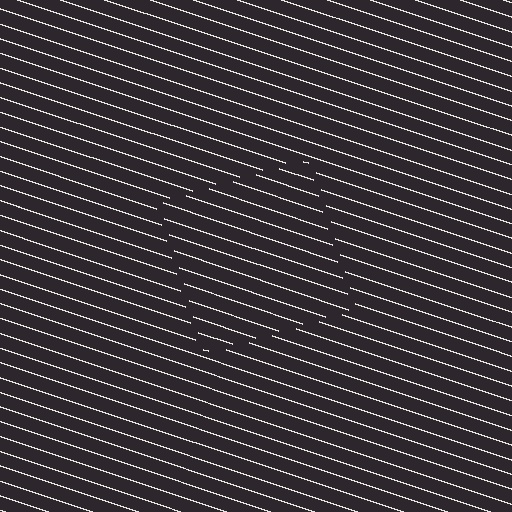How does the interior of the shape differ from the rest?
The interior of the shape contains the same grating, shifted by half a period — the contour is defined by the phase discontinuity where line-ends from the inner and outer gratings abut.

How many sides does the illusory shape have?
4 sides — the line-ends trace a square.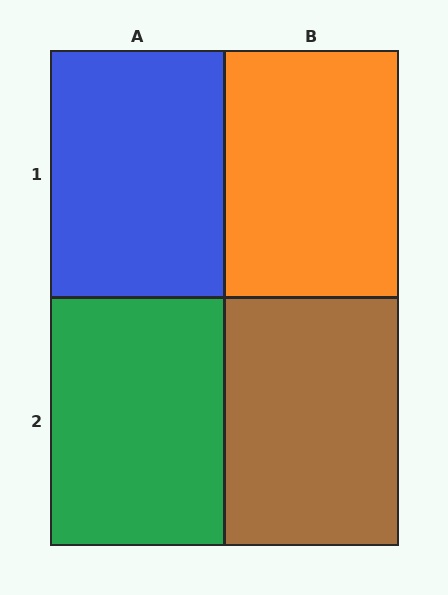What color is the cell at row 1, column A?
Blue.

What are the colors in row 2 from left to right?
Green, brown.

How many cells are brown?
1 cell is brown.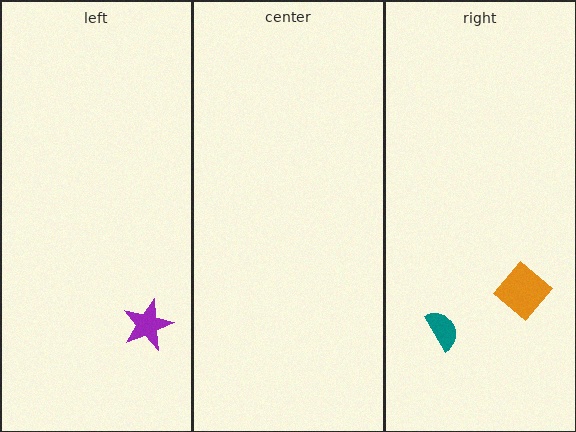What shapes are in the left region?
The purple star.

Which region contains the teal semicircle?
The right region.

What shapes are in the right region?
The orange diamond, the teal semicircle.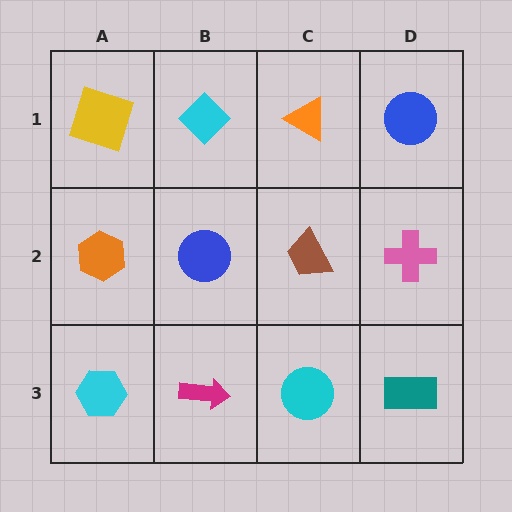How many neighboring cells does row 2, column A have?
3.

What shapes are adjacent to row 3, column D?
A pink cross (row 2, column D), a cyan circle (row 3, column C).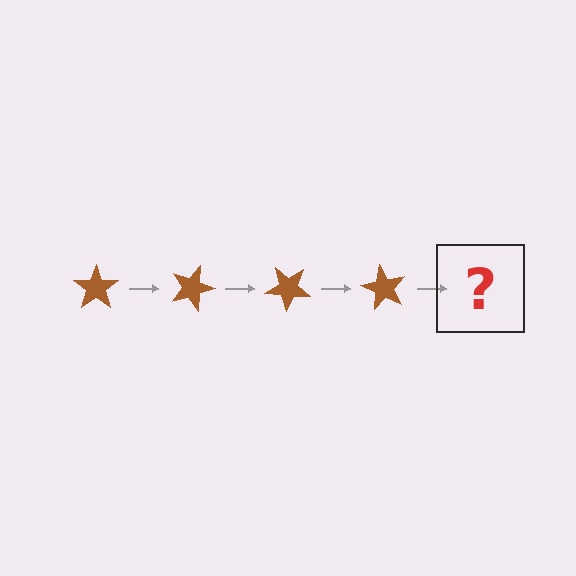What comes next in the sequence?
The next element should be a brown star rotated 80 degrees.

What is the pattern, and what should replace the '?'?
The pattern is that the star rotates 20 degrees each step. The '?' should be a brown star rotated 80 degrees.